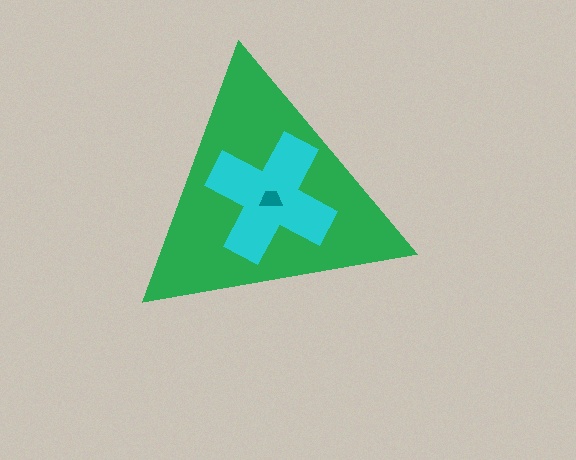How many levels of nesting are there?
3.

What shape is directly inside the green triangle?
The cyan cross.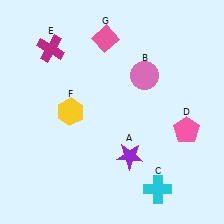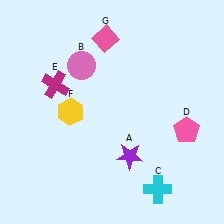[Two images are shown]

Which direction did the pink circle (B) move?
The pink circle (B) moved left.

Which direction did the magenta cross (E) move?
The magenta cross (E) moved down.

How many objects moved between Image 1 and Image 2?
2 objects moved between the two images.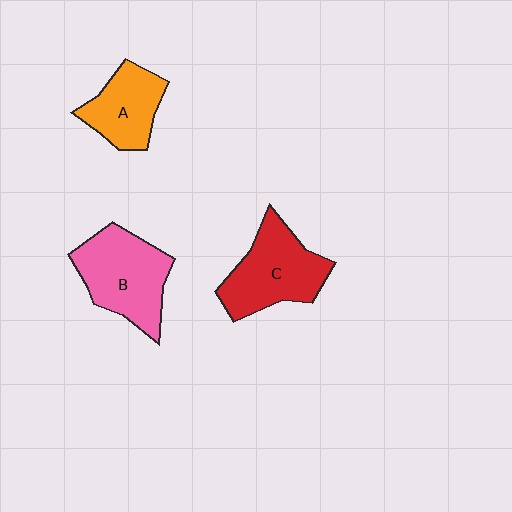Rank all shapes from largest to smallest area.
From largest to smallest: B (pink), C (red), A (orange).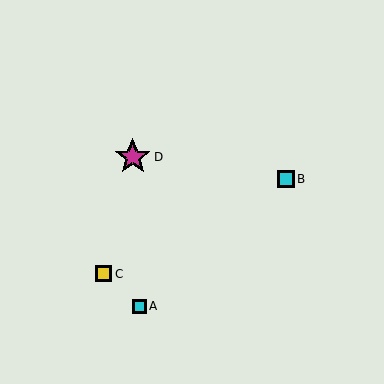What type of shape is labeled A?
Shape A is a cyan square.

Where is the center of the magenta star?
The center of the magenta star is at (133, 157).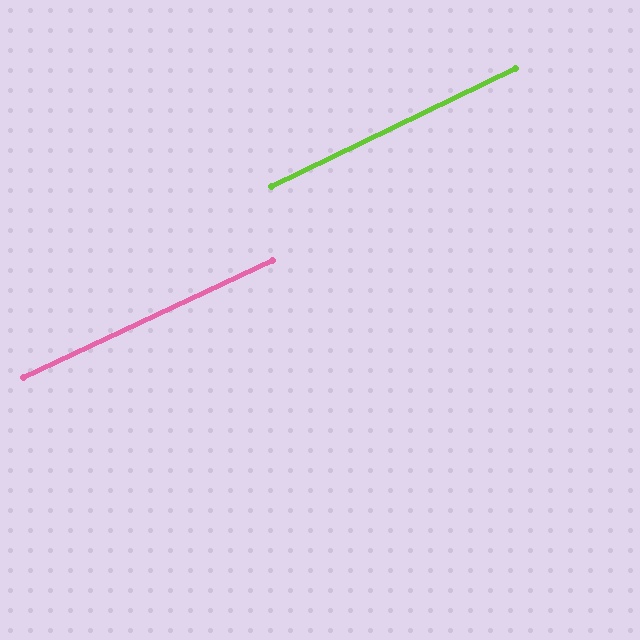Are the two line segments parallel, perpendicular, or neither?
Parallel — their directions differ by only 0.8°.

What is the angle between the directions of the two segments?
Approximately 1 degree.